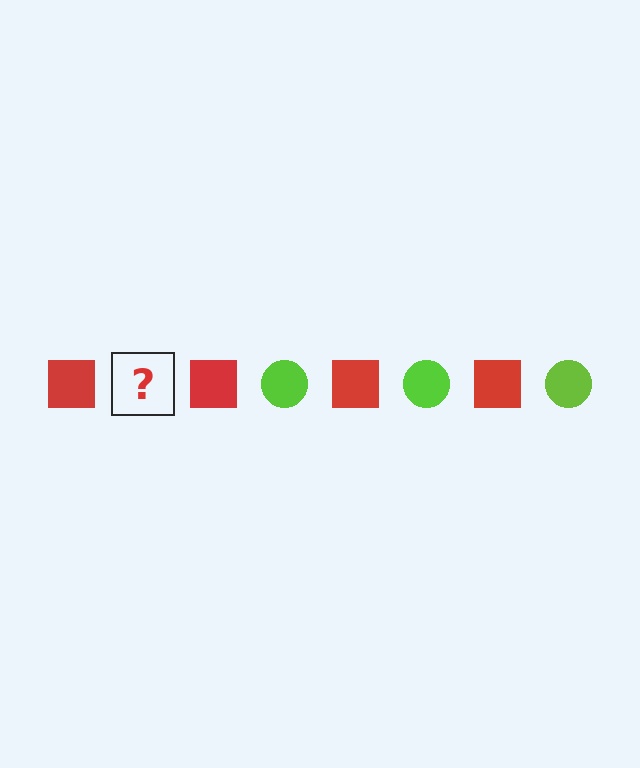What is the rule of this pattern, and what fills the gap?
The rule is that the pattern alternates between red square and lime circle. The gap should be filled with a lime circle.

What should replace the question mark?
The question mark should be replaced with a lime circle.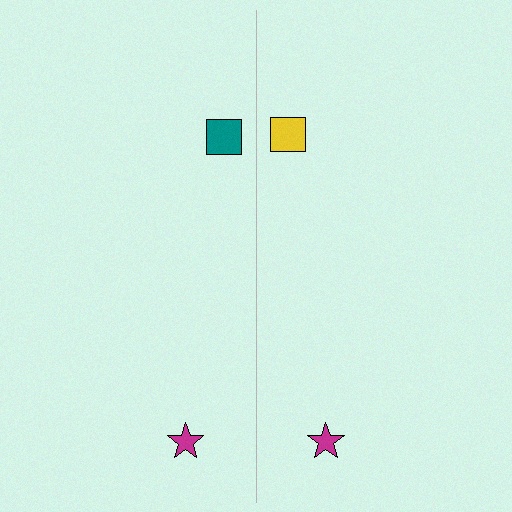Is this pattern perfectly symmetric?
No, the pattern is not perfectly symmetric. The yellow square on the right side breaks the symmetry — its mirror counterpart is teal.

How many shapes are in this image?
There are 4 shapes in this image.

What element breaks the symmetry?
The yellow square on the right side breaks the symmetry — its mirror counterpart is teal.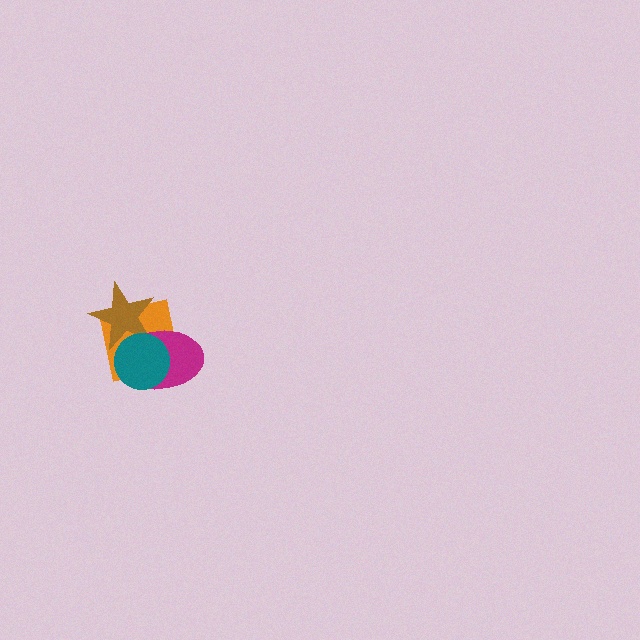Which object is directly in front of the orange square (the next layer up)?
The brown star is directly in front of the orange square.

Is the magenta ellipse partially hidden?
Yes, it is partially covered by another shape.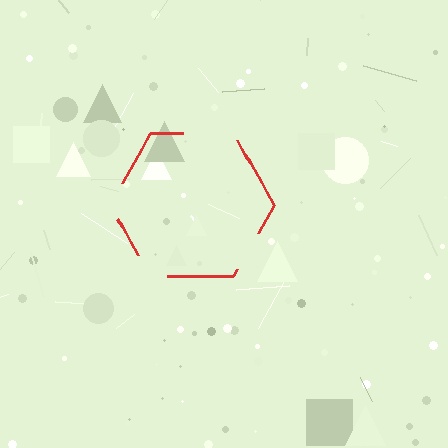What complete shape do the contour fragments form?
The contour fragments form a hexagon.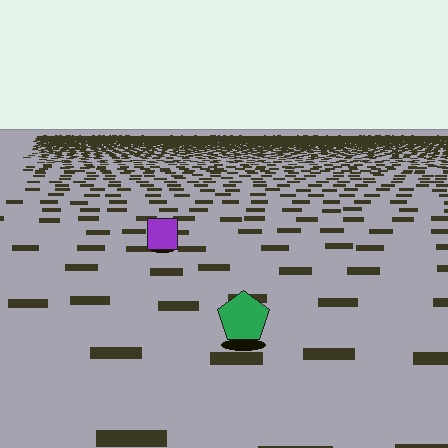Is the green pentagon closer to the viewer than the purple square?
Yes. The green pentagon is closer — you can tell from the texture gradient: the ground texture is coarser near it.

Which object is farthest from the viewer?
The purple square is farthest from the viewer. It appears smaller and the ground texture around it is denser.